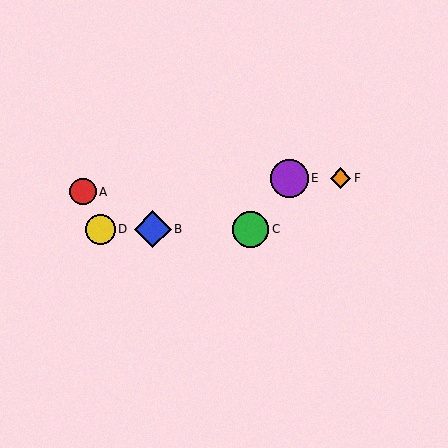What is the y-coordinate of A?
Object A is at y≈192.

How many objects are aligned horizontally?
3 objects (B, C, D) are aligned horizontally.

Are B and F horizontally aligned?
No, B is at y≈229 and F is at y≈178.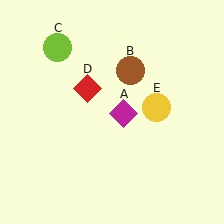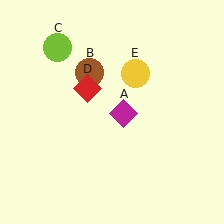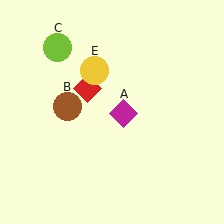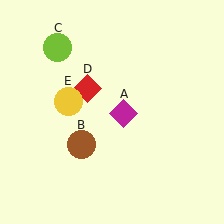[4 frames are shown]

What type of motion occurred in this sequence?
The brown circle (object B), yellow circle (object E) rotated counterclockwise around the center of the scene.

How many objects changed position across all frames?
2 objects changed position: brown circle (object B), yellow circle (object E).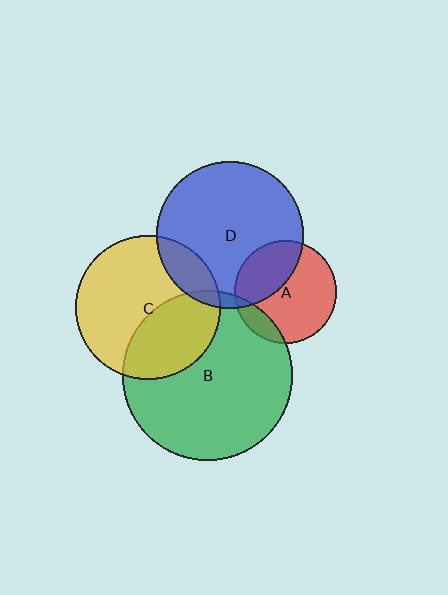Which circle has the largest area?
Circle B (green).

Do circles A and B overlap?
Yes.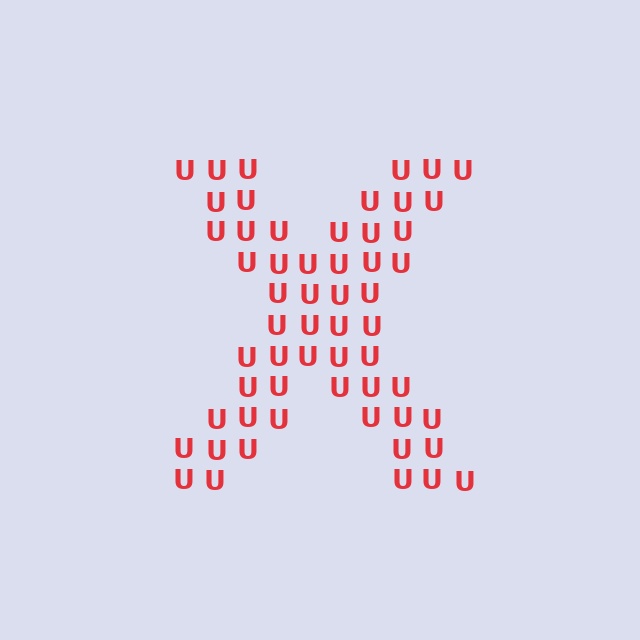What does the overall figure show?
The overall figure shows the letter X.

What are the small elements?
The small elements are letter U's.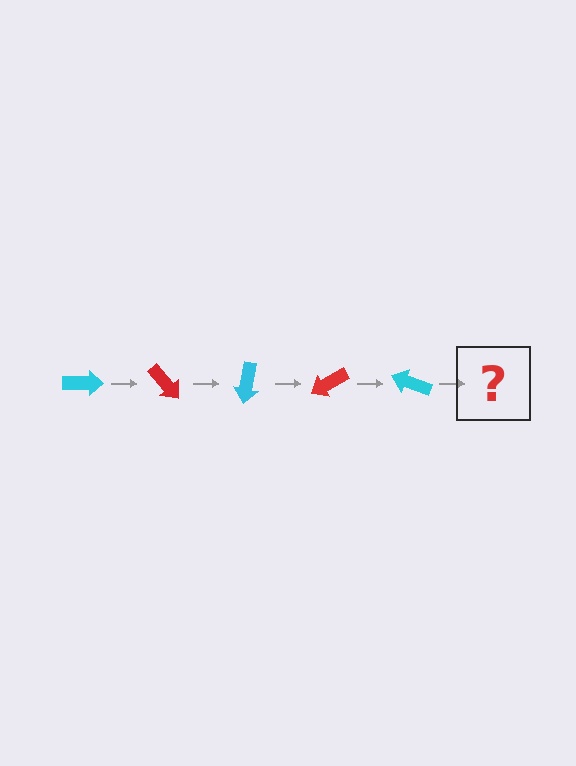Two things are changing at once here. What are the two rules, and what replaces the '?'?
The two rules are that it rotates 50 degrees each step and the color cycles through cyan and red. The '?' should be a red arrow, rotated 250 degrees from the start.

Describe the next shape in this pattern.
It should be a red arrow, rotated 250 degrees from the start.